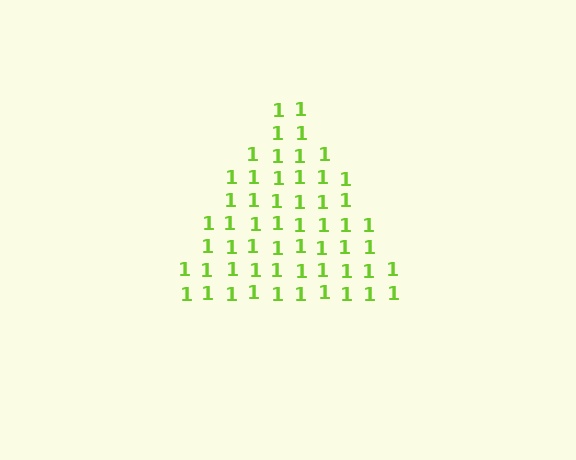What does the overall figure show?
The overall figure shows a triangle.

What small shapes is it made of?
It is made of small digit 1's.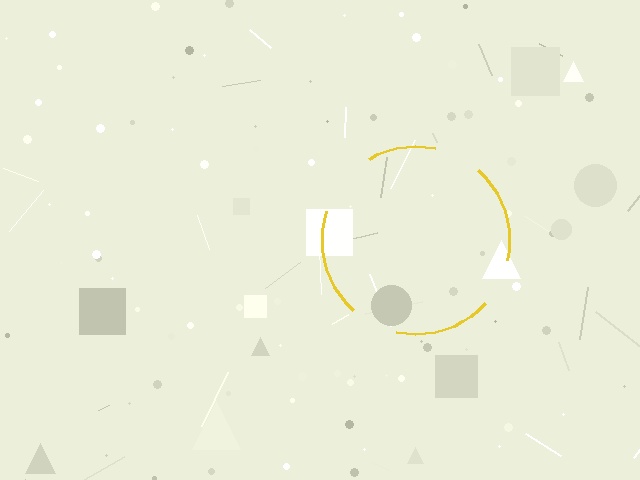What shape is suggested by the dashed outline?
The dashed outline suggests a circle.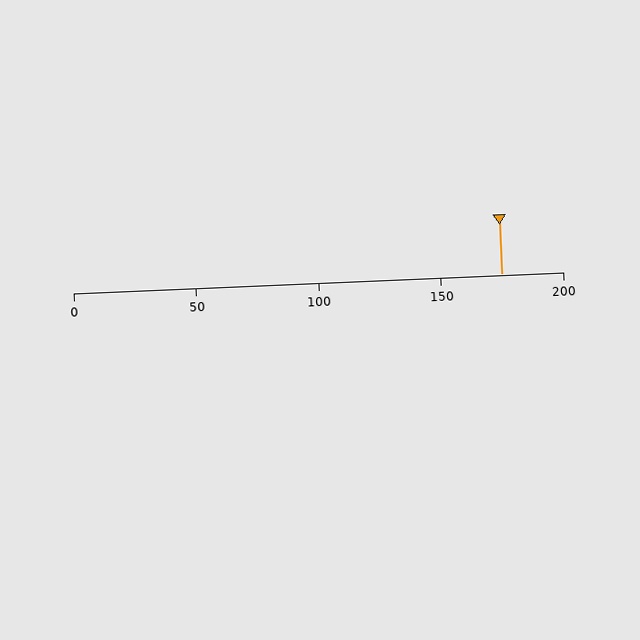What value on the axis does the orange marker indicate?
The marker indicates approximately 175.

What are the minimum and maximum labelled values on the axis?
The axis runs from 0 to 200.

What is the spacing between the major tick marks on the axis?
The major ticks are spaced 50 apart.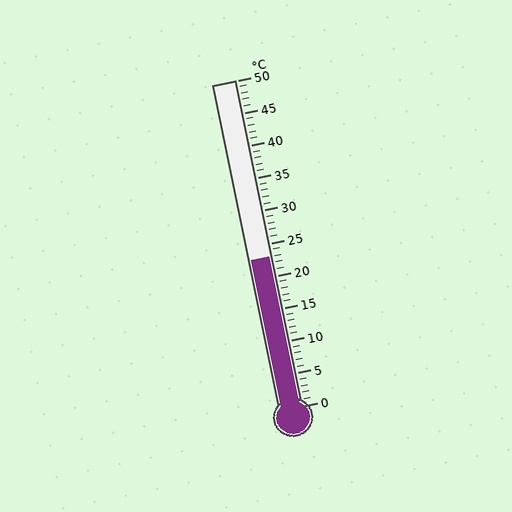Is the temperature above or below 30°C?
The temperature is below 30°C.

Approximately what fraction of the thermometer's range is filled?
The thermometer is filled to approximately 45% of its range.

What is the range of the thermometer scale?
The thermometer scale ranges from 0°C to 50°C.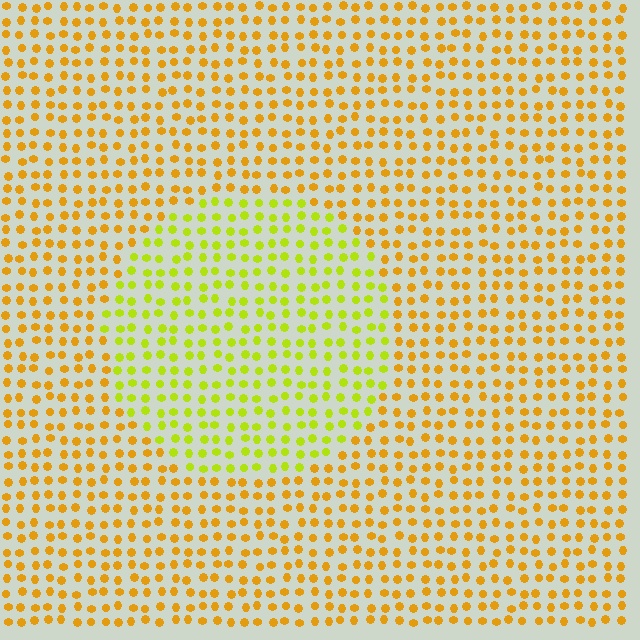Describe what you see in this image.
The image is filled with small orange elements in a uniform arrangement. A circle-shaped region is visible where the elements are tinted to a slightly different hue, forming a subtle color boundary.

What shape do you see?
I see a circle.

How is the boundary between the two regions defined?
The boundary is defined purely by a slight shift in hue (about 35 degrees). Spacing, size, and orientation are identical on both sides.